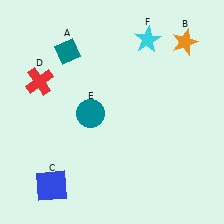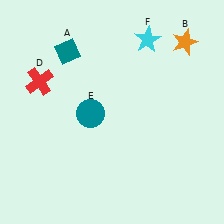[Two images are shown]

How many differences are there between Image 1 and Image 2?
There is 1 difference between the two images.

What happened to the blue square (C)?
The blue square (C) was removed in Image 2. It was in the bottom-left area of Image 1.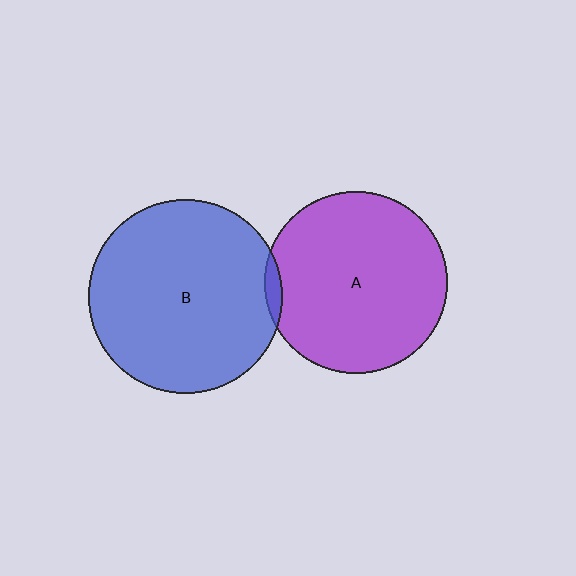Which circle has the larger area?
Circle B (blue).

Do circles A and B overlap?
Yes.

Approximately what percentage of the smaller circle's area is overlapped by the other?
Approximately 5%.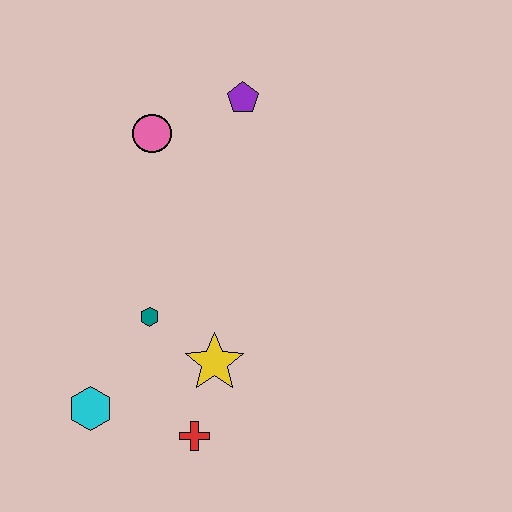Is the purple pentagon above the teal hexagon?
Yes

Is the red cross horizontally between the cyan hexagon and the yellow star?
Yes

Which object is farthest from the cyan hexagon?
The purple pentagon is farthest from the cyan hexagon.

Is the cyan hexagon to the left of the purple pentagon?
Yes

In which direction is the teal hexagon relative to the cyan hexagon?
The teal hexagon is above the cyan hexagon.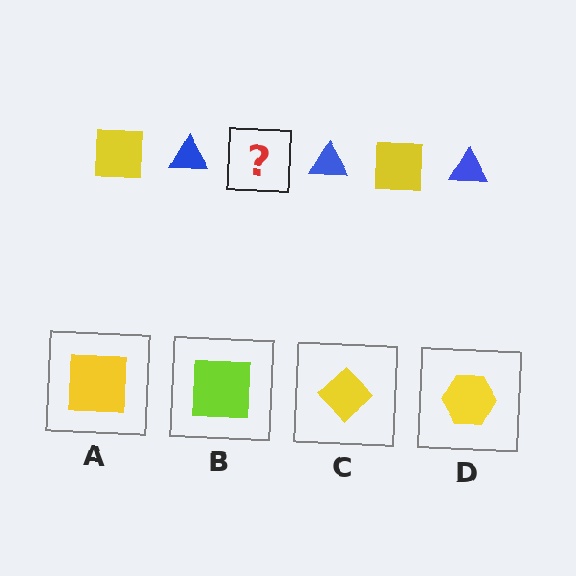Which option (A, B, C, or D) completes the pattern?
A.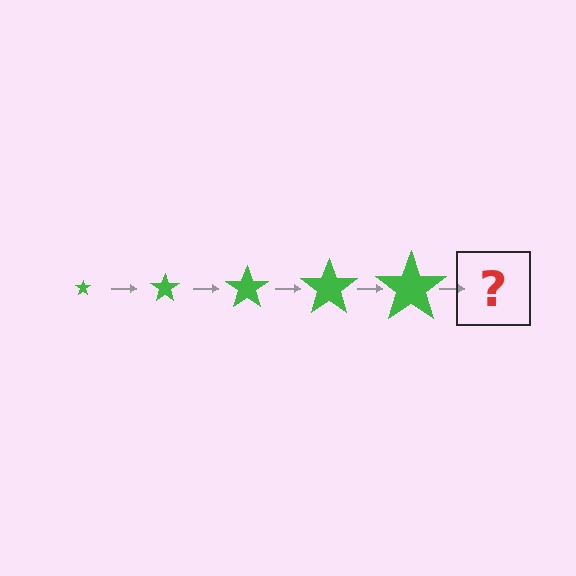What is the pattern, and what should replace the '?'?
The pattern is that the star gets progressively larger each step. The '?' should be a green star, larger than the previous one.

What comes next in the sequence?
The next element should be a green star, larger than the previous one.